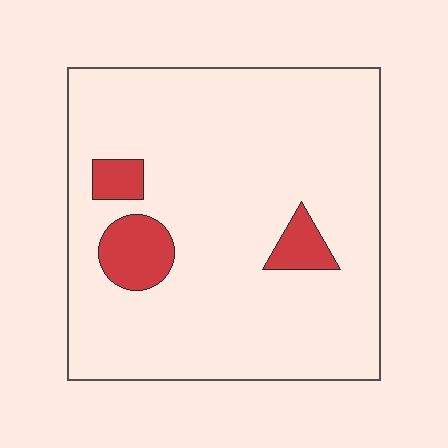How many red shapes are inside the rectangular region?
3.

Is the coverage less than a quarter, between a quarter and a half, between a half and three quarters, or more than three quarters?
Less than a quarter.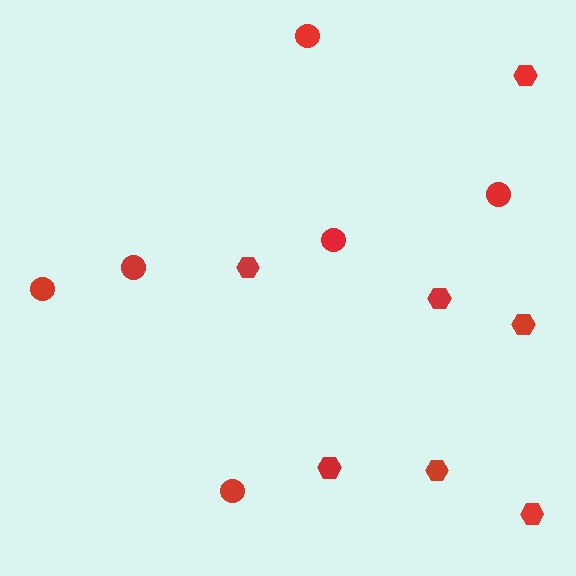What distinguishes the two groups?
There are 2 groups: one group of hexagons (7) and one group of circles (6).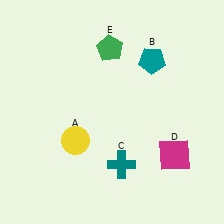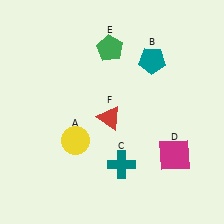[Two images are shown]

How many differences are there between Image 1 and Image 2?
There is 1 difference between the two images.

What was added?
A red triangle (F) was added in Image 2.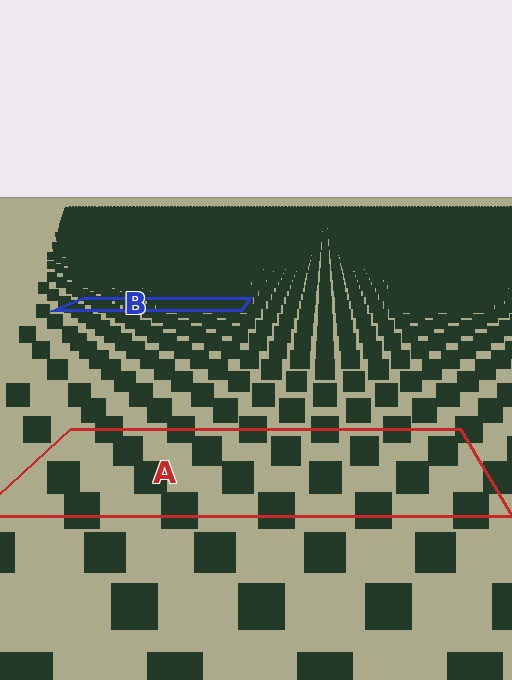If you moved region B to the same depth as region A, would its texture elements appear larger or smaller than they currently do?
They would appear larger. At a closer depth, the same texture elements are projected at a bigger on-screen size.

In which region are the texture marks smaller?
The texture marks are smaller in region B, because it is farther away.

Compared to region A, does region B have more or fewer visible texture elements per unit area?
Region B has more texture elements per unit area — they are packed more densely because it is farther away.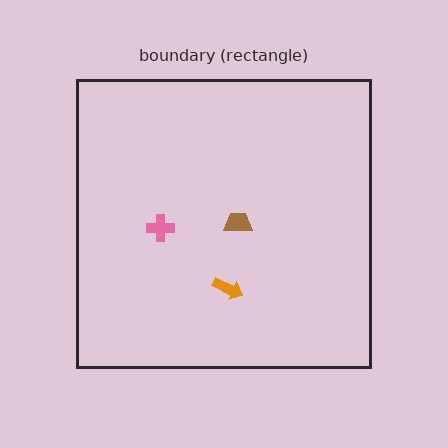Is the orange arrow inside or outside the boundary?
Inside.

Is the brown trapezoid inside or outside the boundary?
Inside.